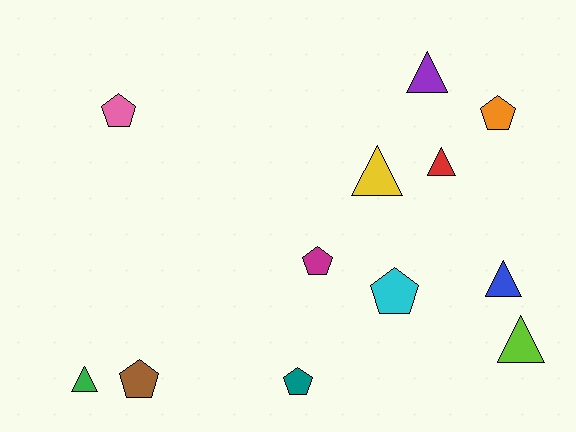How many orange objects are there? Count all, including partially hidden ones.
There is 1 orange object.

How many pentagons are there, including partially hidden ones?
There are 6 pentagons.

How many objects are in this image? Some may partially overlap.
There are 12 objects.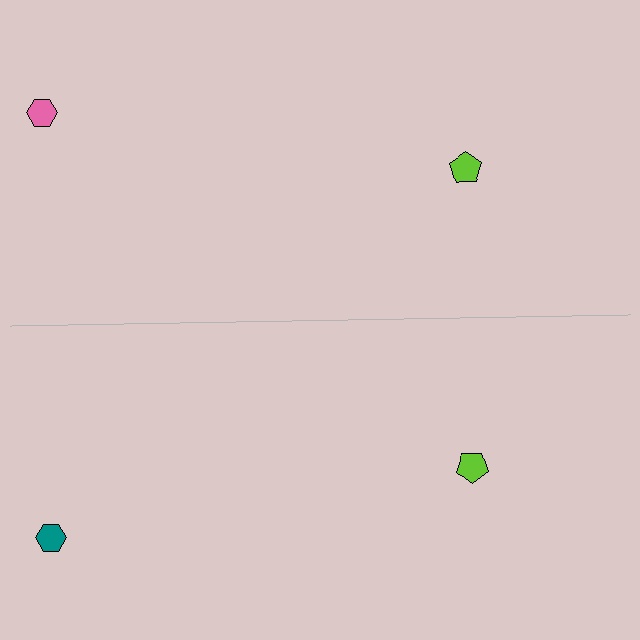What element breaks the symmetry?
The teal hexagon on the bottom side breaks the symmetry — its mirror counterpart is pink.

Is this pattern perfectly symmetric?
No, the pattern is not perfectly symmetric. The teal hexagon on the bottom side breaks the symmetry — its mirror counterpart is pink.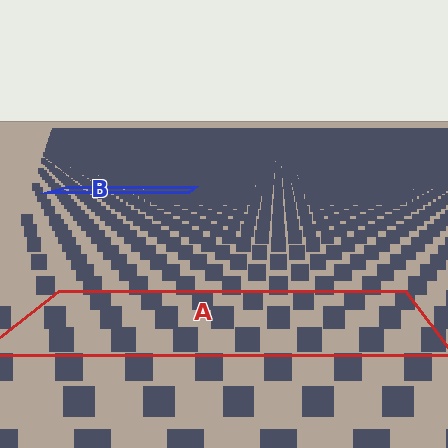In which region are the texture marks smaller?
The texture marks are smaller in region B, because it is farther away.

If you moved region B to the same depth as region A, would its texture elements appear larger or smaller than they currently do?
They would appear larger. At a closer depth, the same texture elements are projected at a bigger on-screen size.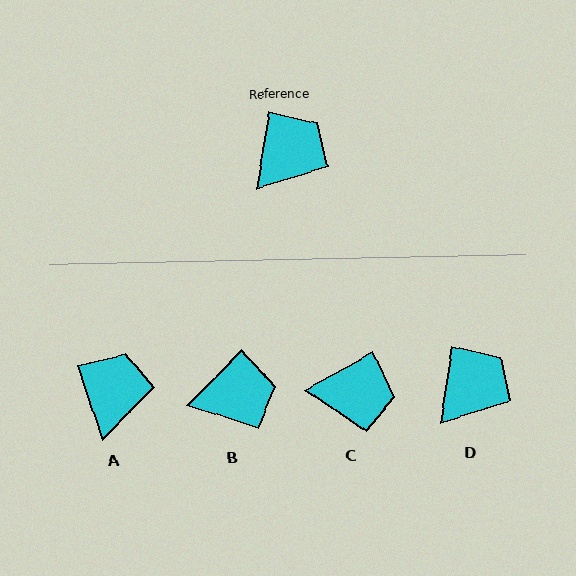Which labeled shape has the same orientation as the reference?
D.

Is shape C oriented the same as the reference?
No, it is off by about 52 degrees.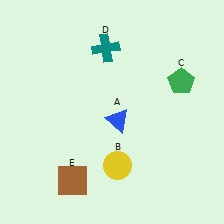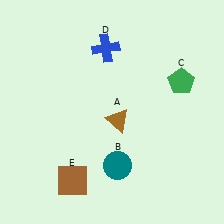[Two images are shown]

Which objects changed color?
A changed from blue to brown. B changed from yellow to teal. D changed from teal to blue.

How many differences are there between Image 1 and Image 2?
There are 3 differences between the two images.